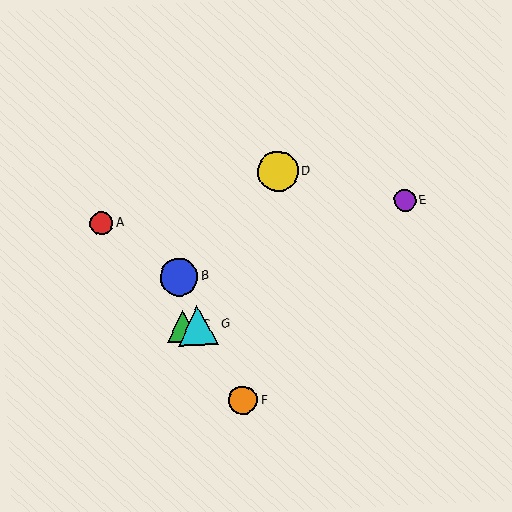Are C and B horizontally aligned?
No, C is at y≈326 and B is at y≈277.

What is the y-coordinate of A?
Object A is at y≈223.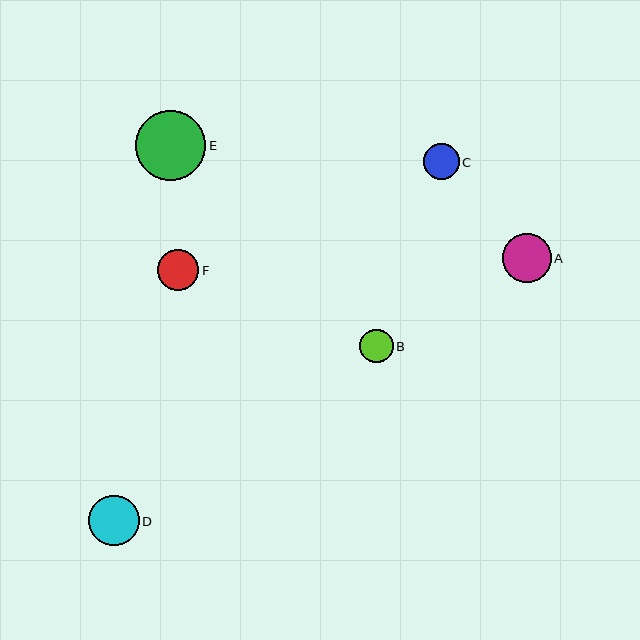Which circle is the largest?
Circle E is the largest with a size of approximately 71 pixels.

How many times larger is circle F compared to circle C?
Circle F is approximately 1.1 times the size of circle C.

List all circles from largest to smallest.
From largest to smallest: E, D, A, F, C, B.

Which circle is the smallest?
Circle B is the smallest with a size of approximately 33 pixels.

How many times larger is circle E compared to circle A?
Circle E is approximately 1.4 times the size of circle A.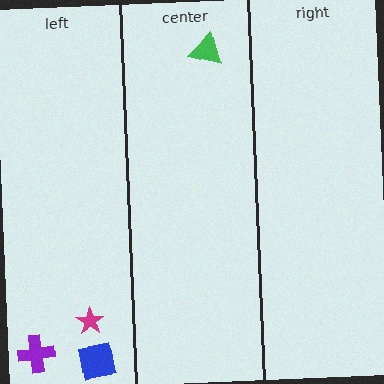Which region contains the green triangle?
The center region.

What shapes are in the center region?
The green triangle.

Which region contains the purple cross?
The left region.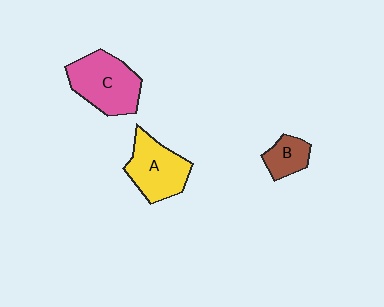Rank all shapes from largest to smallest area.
From largest to smallest: C (pink), A (yellow), B (brown).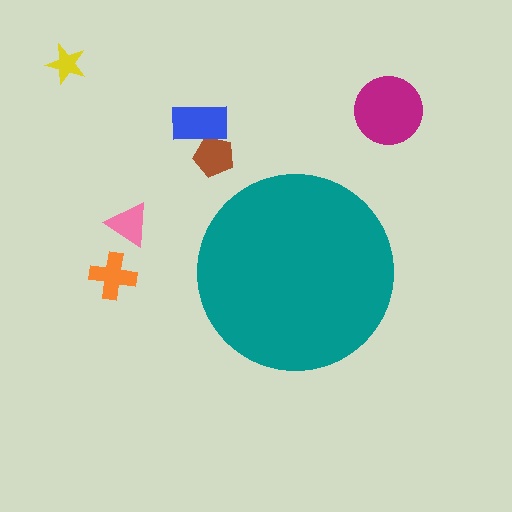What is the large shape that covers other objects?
A teal circle.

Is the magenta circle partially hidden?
No, the magenta circle is fully visible.